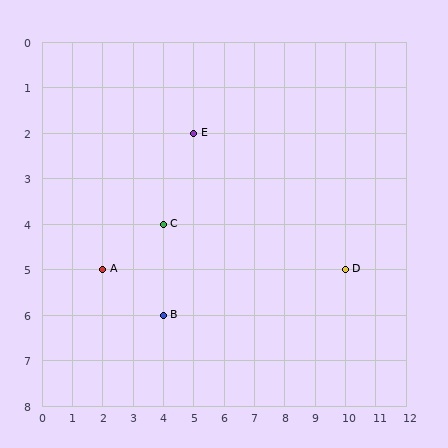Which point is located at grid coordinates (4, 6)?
Point B is at (4, 6).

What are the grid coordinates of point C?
Point C is at grid coordinates (4, 4).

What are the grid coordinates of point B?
Point B is at grid coordinates (4, 6).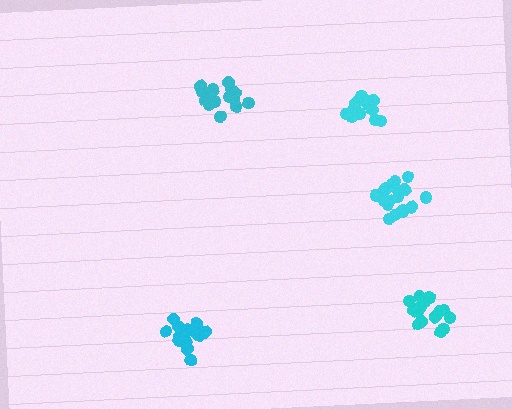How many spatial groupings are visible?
There are 5 spatial groupings.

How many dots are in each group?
Group 1: 20 dots, Group 2: 15 dots, Group 3: 16 dots, Group 4: 17 dots, Group 5: 16 dots (84 total).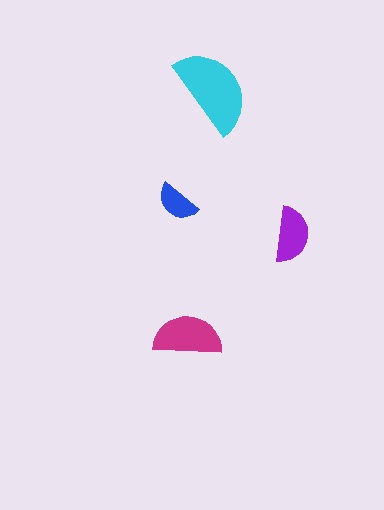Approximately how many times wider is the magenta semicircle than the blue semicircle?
About 1.5 times wider.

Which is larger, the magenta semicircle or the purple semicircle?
The magenta one.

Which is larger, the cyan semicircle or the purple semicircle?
The cyan one.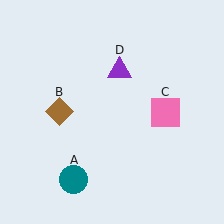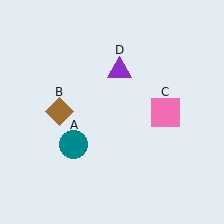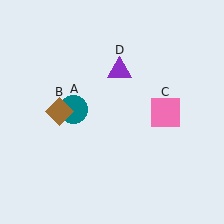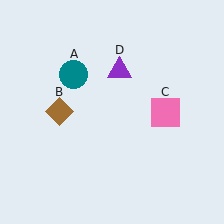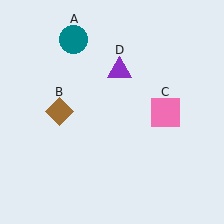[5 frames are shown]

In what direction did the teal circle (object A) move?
The teal circle (object A) moved up.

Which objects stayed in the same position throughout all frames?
Brown diamond (object B) and pink square (object C) and purple triangle (object D) remained stationary.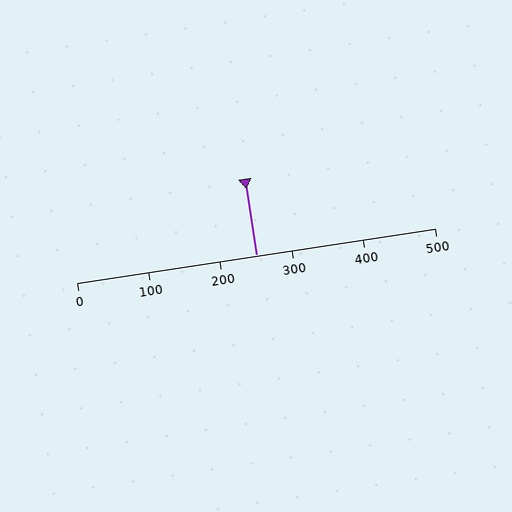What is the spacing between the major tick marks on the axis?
The major ticks are spaced 100 apart.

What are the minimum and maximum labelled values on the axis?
The axis runs from 0 to 500.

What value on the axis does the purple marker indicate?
The marker indicates approximately 250.